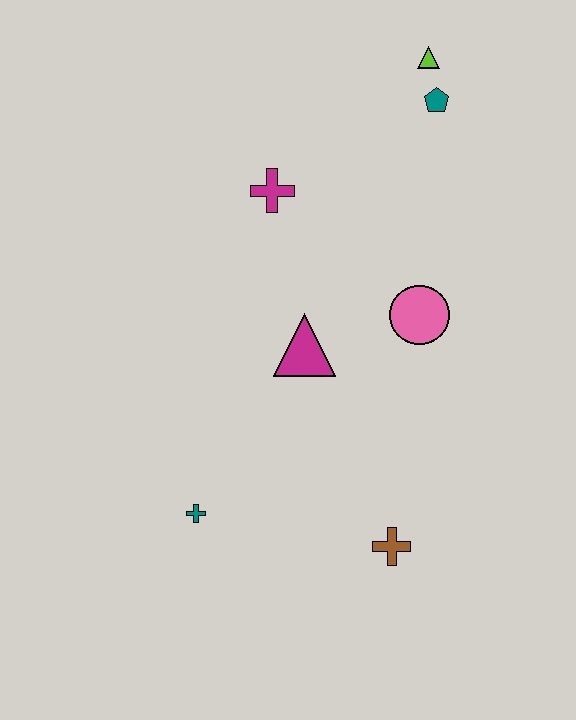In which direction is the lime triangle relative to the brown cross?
The lime triangle is above the brown cross.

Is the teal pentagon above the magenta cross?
Yes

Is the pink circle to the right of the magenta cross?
Yes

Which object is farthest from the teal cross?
The lime triangle is farthest from the teal cross.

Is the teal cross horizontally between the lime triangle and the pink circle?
No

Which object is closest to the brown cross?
The teal cross is closest to the brown cross.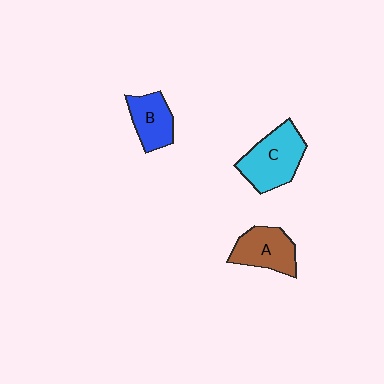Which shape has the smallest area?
Shape B (blue).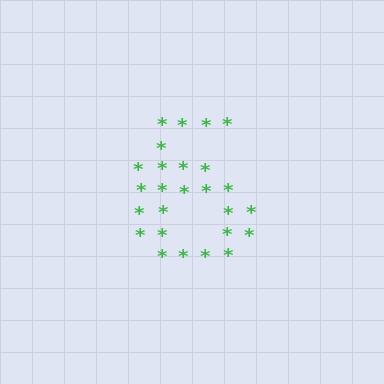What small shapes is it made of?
It is made of small asterisks.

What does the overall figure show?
The overall figure shows the digit 6.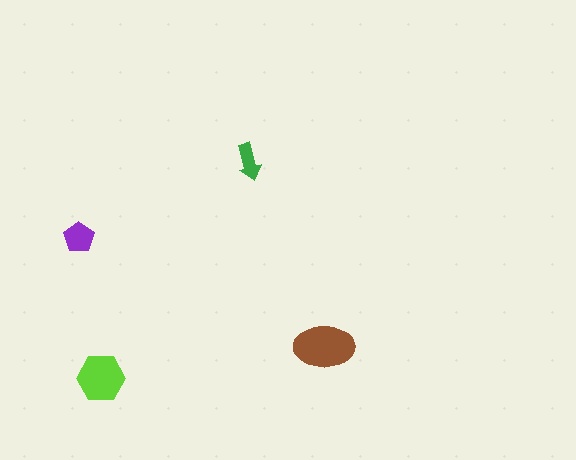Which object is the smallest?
The green arrow.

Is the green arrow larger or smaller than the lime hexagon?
Smaller.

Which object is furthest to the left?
The purple pentagon is leftmost.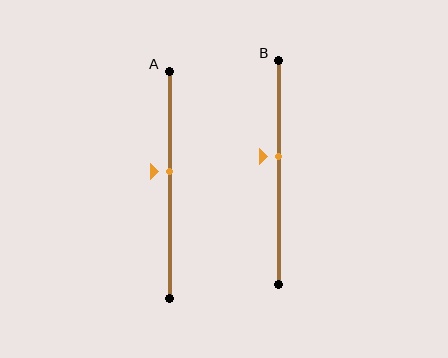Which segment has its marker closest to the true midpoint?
Segment A has its marker closest to the true midpoint.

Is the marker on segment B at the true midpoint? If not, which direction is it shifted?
No, the marker on segment B is shifted upward by about 7% of the segment length.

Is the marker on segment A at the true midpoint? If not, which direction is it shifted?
No, the marker on segment A is shifted upward by about 6% of the segment length.